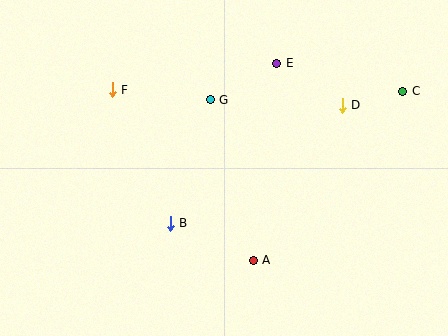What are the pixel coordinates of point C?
Point C is at (403, 91).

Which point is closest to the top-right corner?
Point C is closest to the top-right corner.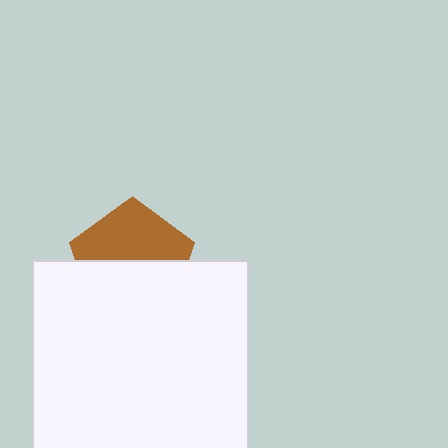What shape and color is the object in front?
The object in front is a white square.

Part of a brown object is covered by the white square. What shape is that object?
It is a pentagon.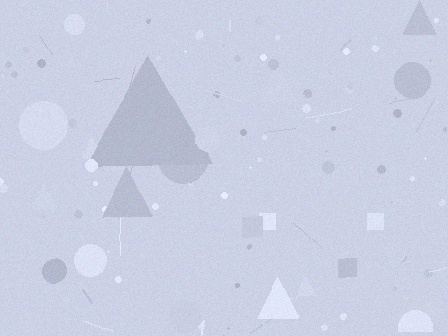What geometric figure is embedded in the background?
A triangle is embedded in the background.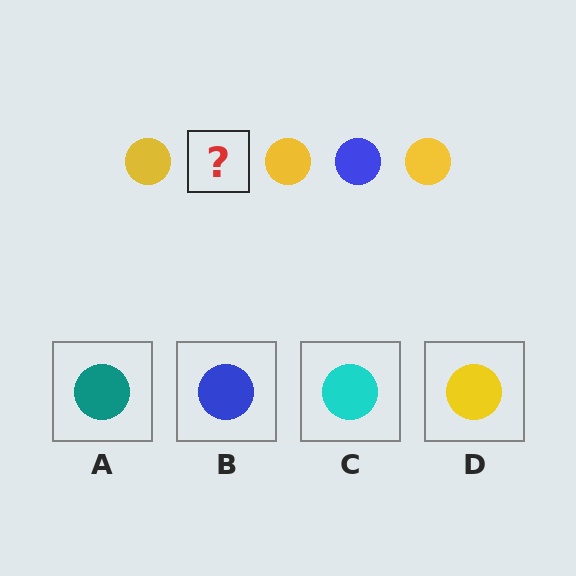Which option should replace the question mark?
Option B.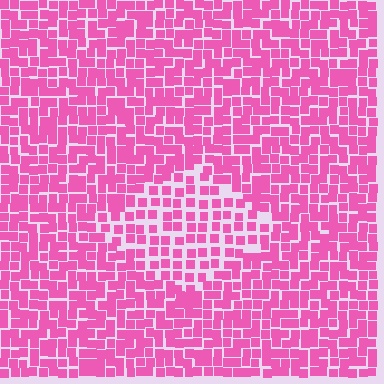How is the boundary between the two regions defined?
The boundary is defined by a change in element density (approximately 1.6x ratio). All elements are the same color, size, and shape.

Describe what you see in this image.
The image contains small pink elements arranged at two different densities. A diamond-shaped region is visible where the elements are less densely packed than the surrounding area.